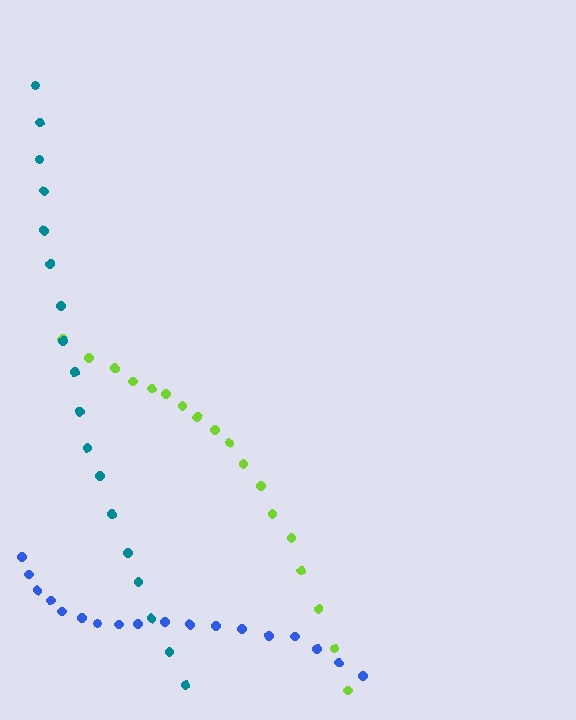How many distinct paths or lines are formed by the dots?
There are 3 distinct paths.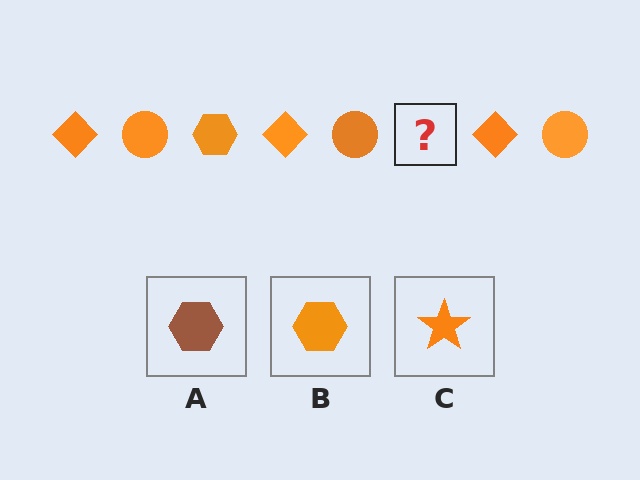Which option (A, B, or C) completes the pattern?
B.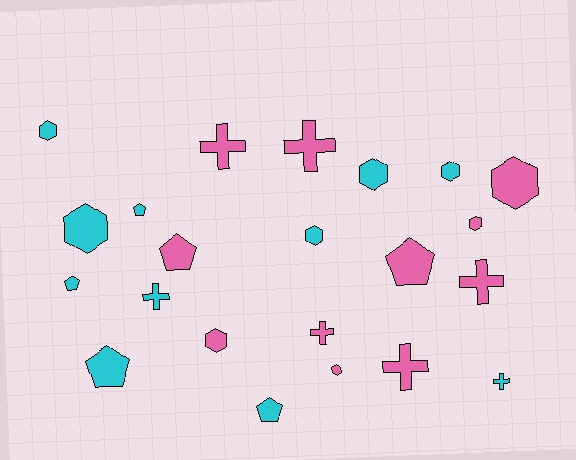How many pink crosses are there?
There are 5 pink crosses.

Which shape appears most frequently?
Hexagon, with 9 objects.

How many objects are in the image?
There are 22 objects.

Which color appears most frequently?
Pink, with 11 objects.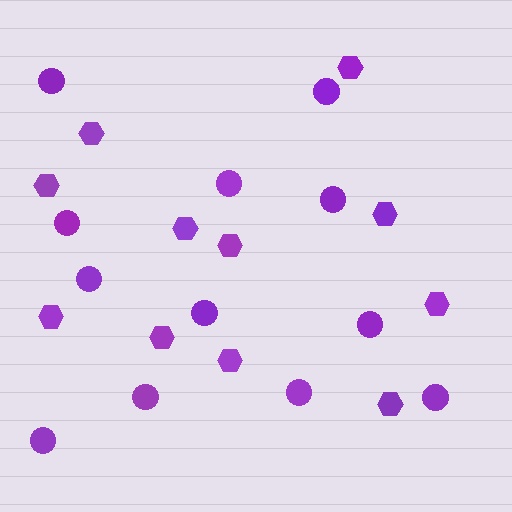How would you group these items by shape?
There are 2 groups: one group of hexagons (11) and one group of circles (12).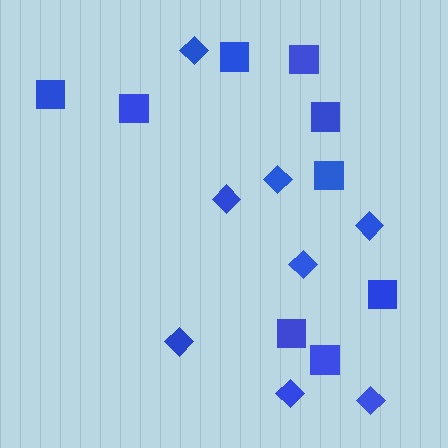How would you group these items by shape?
There are 2 groups: one group of squares (9) and one group of diamonds (8).